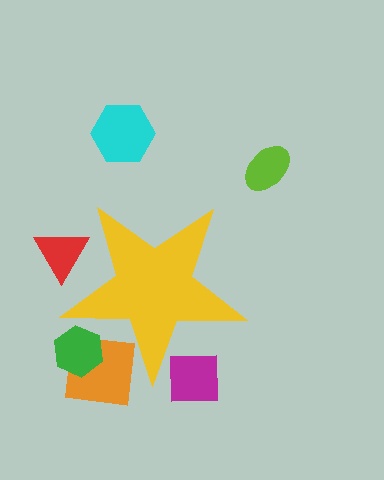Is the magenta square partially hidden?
Yes, the magenta square is partially hidden behind the yellow star.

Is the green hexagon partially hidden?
Yes, the green hexagon is partially hidden behind the yellow star.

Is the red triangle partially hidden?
Yes, the red triangle is partially hidden behind the yellow star.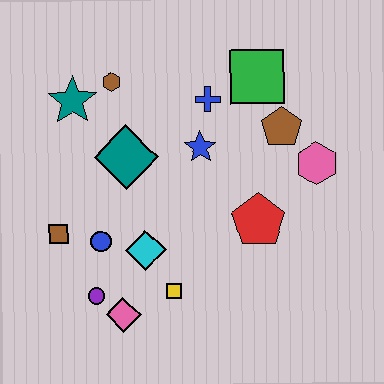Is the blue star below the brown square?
No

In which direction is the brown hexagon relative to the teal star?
The brown hexagon is to the right of the teal star.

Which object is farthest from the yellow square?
The green square is farthest from the yellow square.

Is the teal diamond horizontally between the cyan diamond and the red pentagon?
No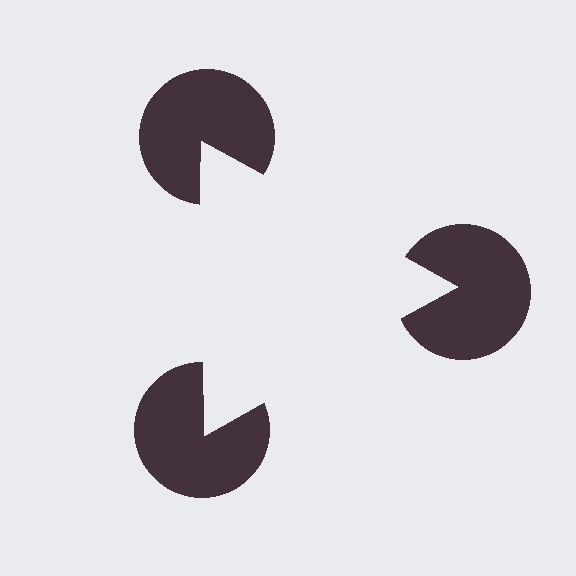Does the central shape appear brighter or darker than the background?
It typically appears slightly brighter than the background, even though no actual brightness change is drawn.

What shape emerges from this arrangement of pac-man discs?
An illusory triangle — its edges are inferred from the aligned wedge cuts in the pac-man discs, not physically drawn.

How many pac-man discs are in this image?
There are 3 — one at each vertex of the illusory triangle.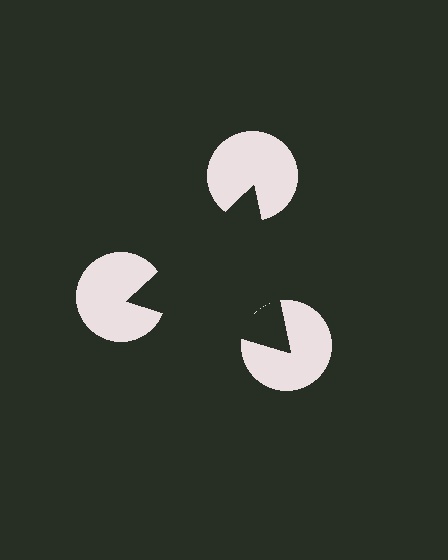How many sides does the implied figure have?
3 sides.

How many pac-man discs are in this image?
There are 3 — one at each vertex of the illusory triangle.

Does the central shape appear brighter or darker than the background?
It typically appears slightly darker than the background, even though no actual brightness change is drawn.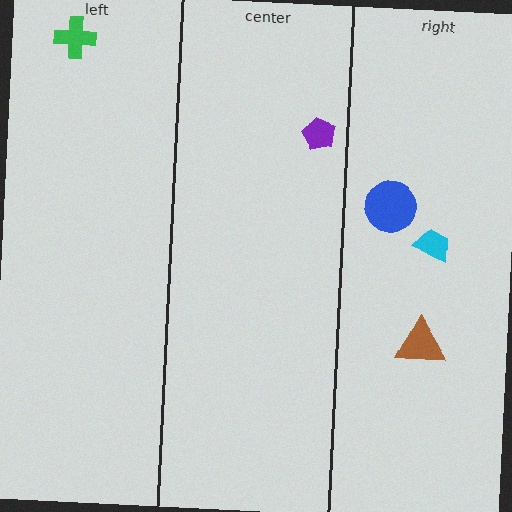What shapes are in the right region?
The cyan trapezoid, the blue circle, the brown triangle.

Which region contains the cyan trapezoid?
The right region.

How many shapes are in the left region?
1.